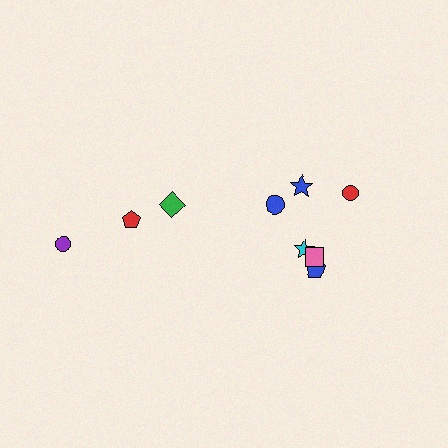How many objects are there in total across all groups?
There are 9 objects.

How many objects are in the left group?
There are 3 objects.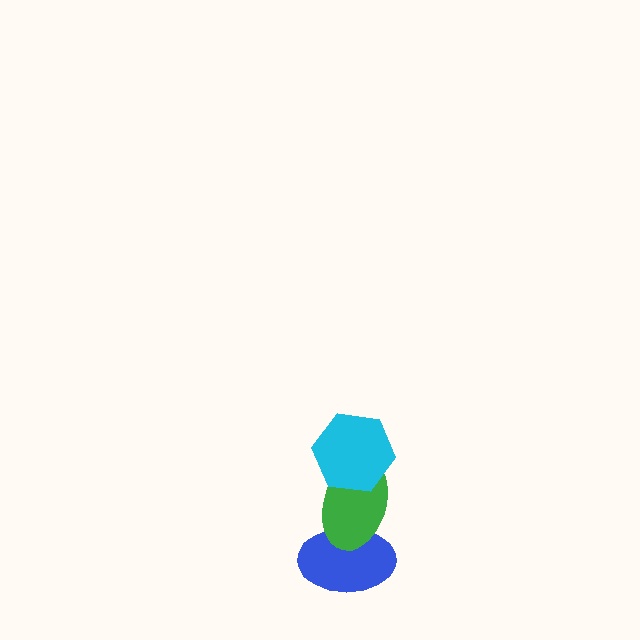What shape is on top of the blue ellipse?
The green ellipse is on top of the blue ellipse.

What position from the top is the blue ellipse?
The blue ellipse is 3rd from the top.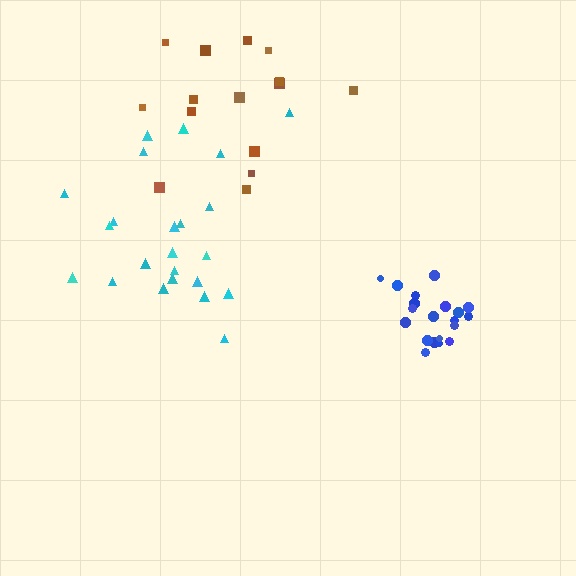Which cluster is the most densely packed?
Blue.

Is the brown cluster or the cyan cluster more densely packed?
Cyan.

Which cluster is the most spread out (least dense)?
Brown.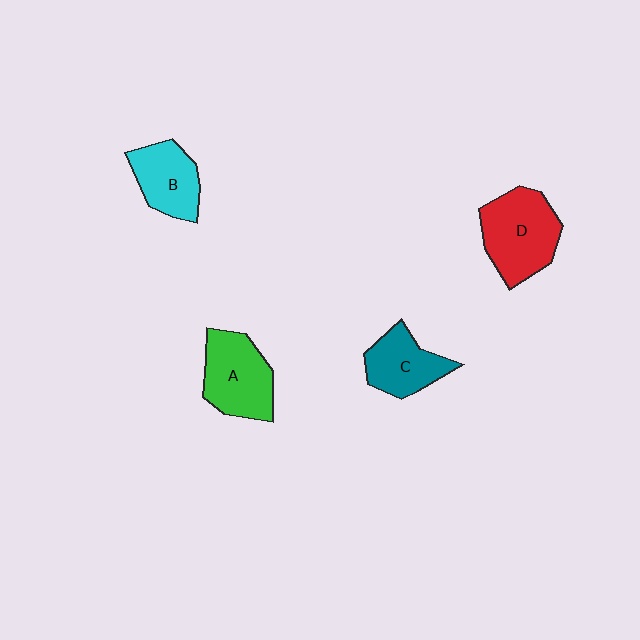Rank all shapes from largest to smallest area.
From largest to smallest: D (red), A (green), B (cyan), C (teal).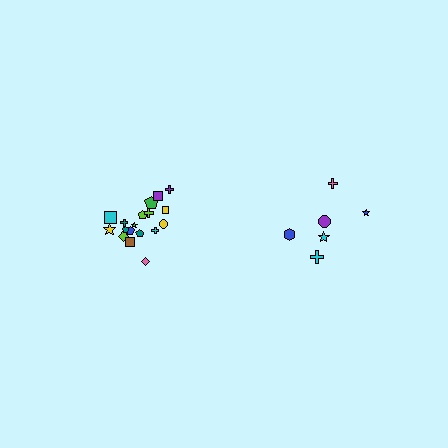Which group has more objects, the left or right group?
The left group.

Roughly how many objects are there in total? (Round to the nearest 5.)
Roughly 25 objects in total.